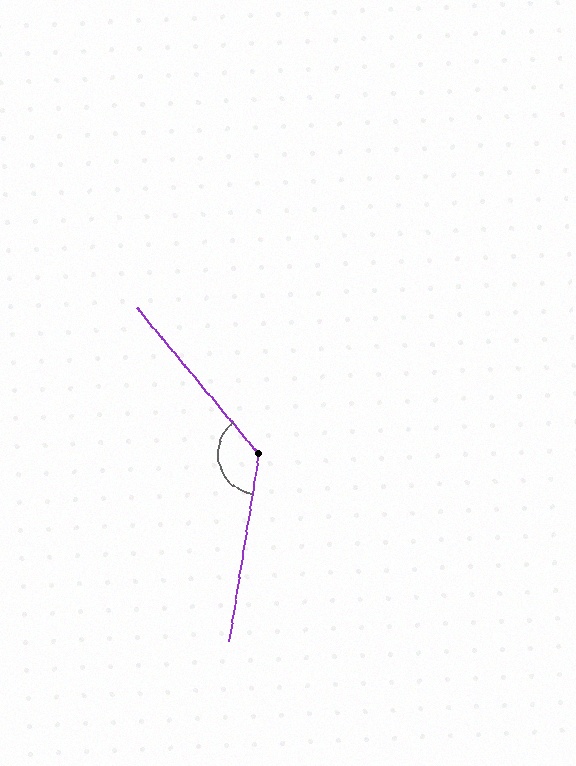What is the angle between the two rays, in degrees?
Approximately 131 degrees.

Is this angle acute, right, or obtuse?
It is obtuse.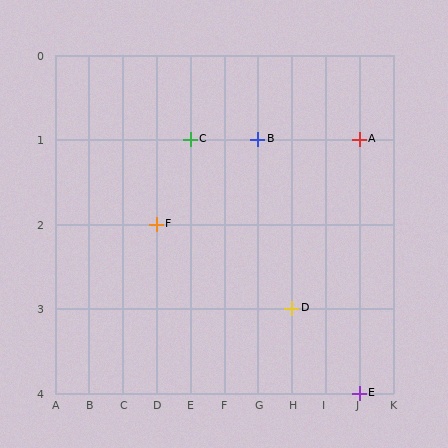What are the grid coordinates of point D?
Point D is at grid coordinates (H, 3).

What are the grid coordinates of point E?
Point E is at grid coordinates (J, 4).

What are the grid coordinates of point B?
Point B is at grid coordinates (G, 1).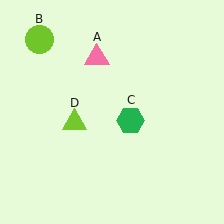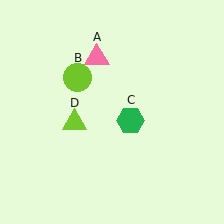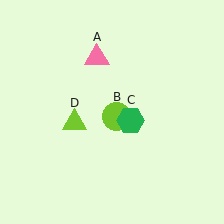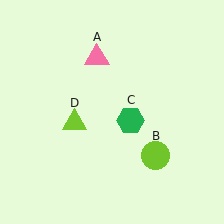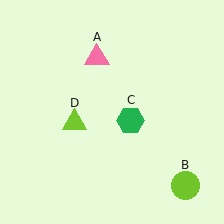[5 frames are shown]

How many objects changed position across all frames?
1 object changed position: lime circle (object B).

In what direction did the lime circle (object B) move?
The lime circle (object B) moved down and to the right.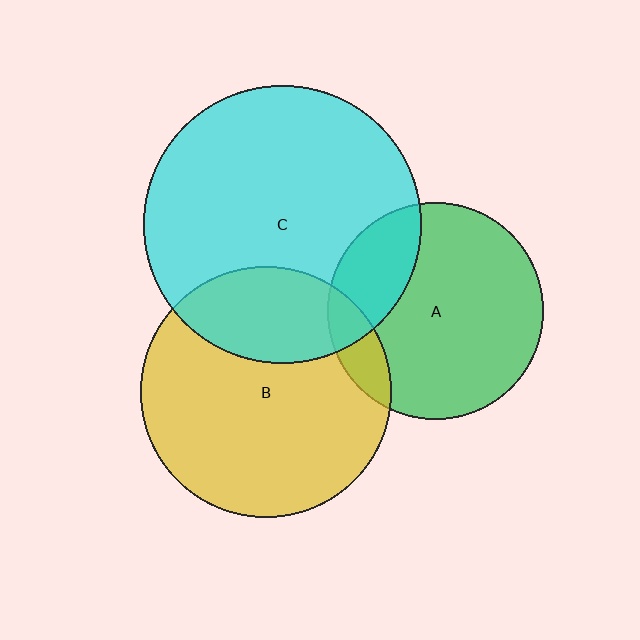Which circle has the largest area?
Circle C (cyan).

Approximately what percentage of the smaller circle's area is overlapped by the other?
Approximately 25%.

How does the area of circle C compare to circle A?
Approximately 1.6 times.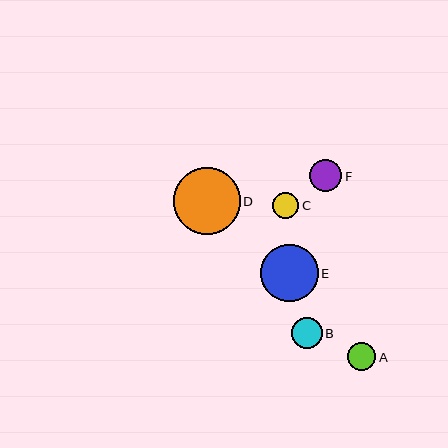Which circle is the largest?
Circle D is the largest with a size of approximately 67 pixels.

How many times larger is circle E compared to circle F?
Circle E is approximately 1.8 times the size of circle F.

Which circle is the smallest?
Circle C is the smallest with a size of approximately 26 pixels.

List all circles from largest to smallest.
From largest to smallest: D, E, F, B, A, C.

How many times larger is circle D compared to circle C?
Circle D is approximately 2.5 times the size of circle C.